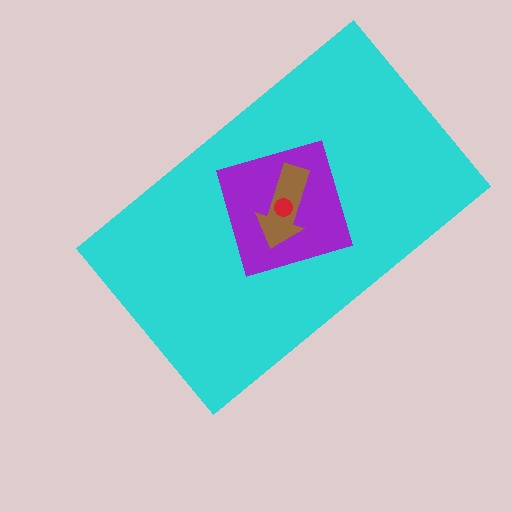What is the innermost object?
The red circle.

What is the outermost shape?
The cyan rectangle.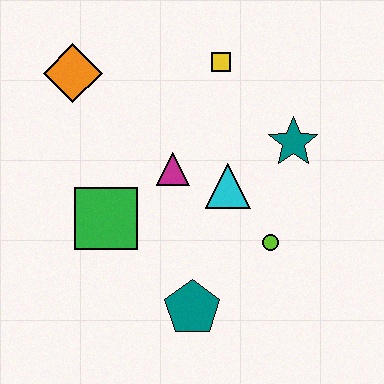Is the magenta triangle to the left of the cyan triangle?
Yes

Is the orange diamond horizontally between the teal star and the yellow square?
No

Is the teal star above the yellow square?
No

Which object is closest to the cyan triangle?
The magenta triangle is closest to the cyan triangle.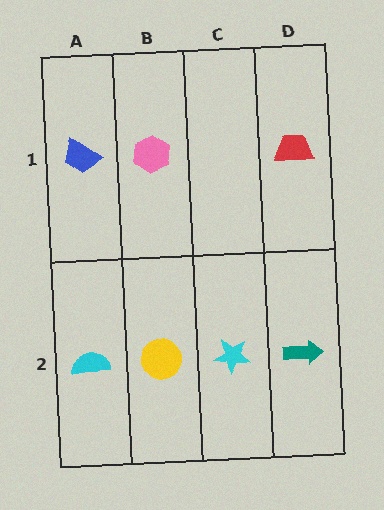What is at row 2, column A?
A cyan semicircle.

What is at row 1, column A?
A blue trapezoid.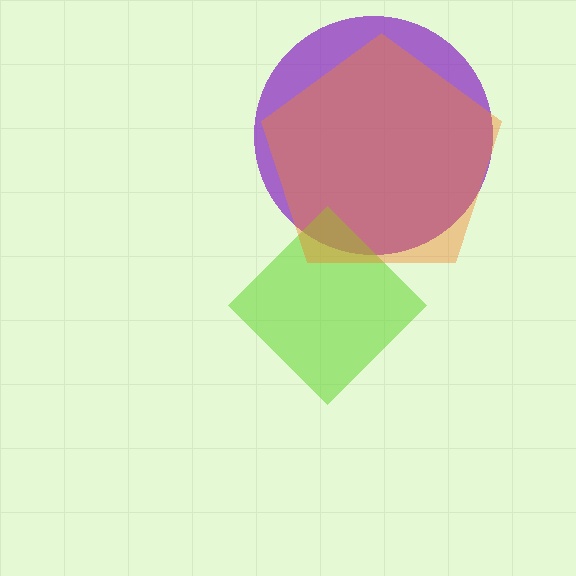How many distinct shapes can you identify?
There are 3 distinct shapes: a purple circle, a lime diamond, an orange pentagon.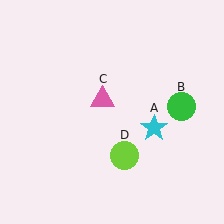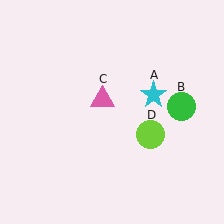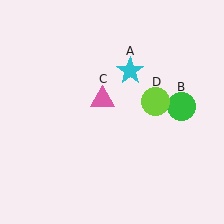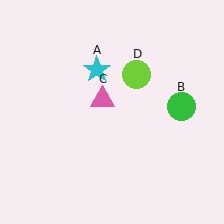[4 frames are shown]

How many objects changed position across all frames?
2 objects changed position: cyan star (object A), lime circle (object D).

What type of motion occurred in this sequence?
The cyan star (object A), lime circle (object D) rotated counterclockwise around the center of the scene.